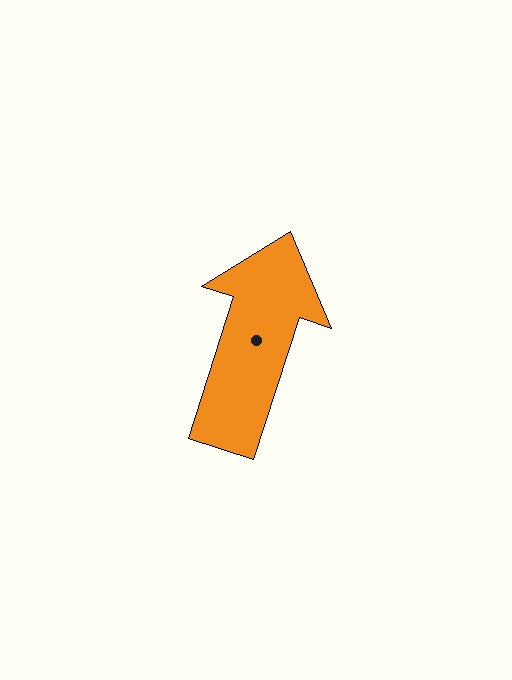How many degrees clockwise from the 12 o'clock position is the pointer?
Approximately 18 degrees.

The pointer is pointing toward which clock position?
Roughly 1 o'clock.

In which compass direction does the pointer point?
North.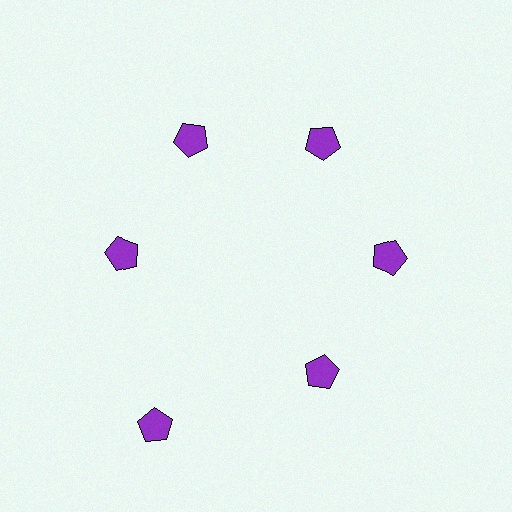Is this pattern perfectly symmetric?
No. The 6 purple pentagons are arranged in a ring, but one element near the 7 o'clock position is pushed outward from the center, breaking the 6-fold rotational symmetry.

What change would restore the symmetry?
The symmetry would be restored by moving it inward, back onto the ring so that all 6 pentagons sit at equal angles and equal distance from the center.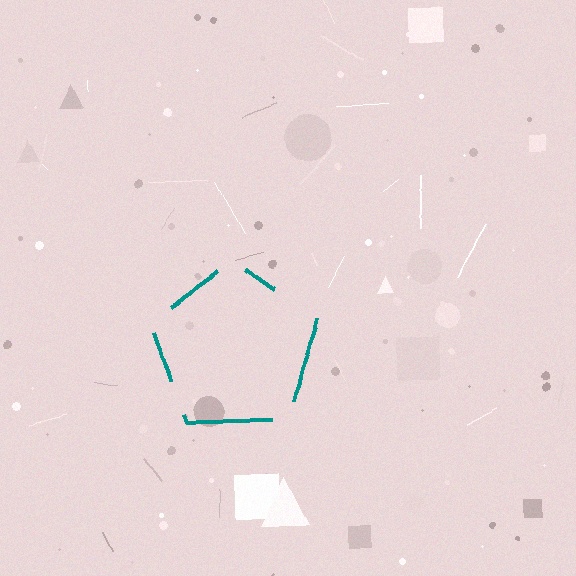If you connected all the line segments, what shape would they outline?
They would outline a pentagon.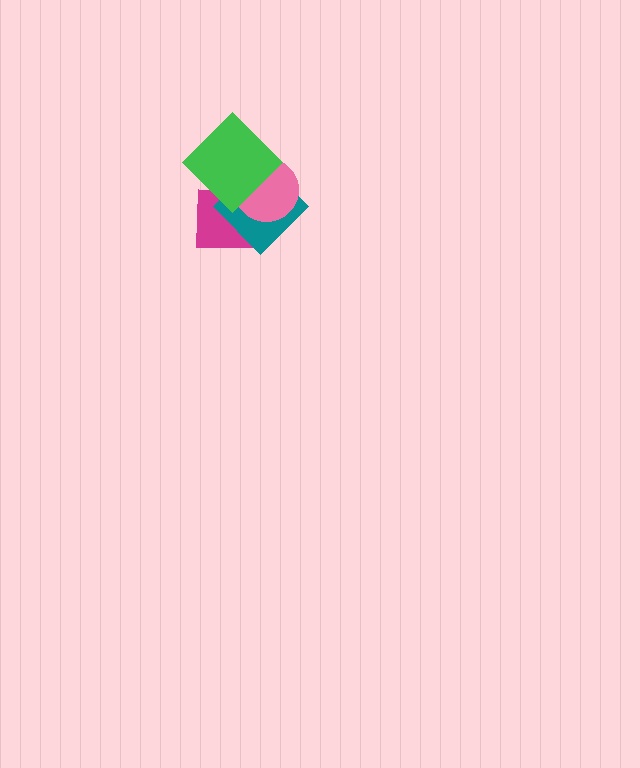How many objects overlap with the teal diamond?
3 objects overlap with the teal diamond.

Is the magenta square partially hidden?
Yes, it is partially covered by another shape.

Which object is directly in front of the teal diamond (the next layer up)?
The pink circle is directly in front of the teal diamond.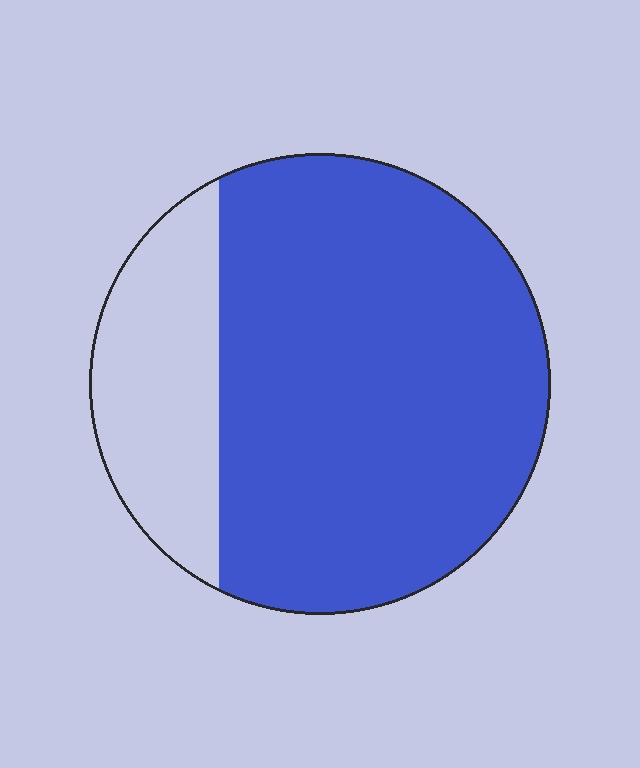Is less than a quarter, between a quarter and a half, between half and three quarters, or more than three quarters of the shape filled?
More than three quarters.